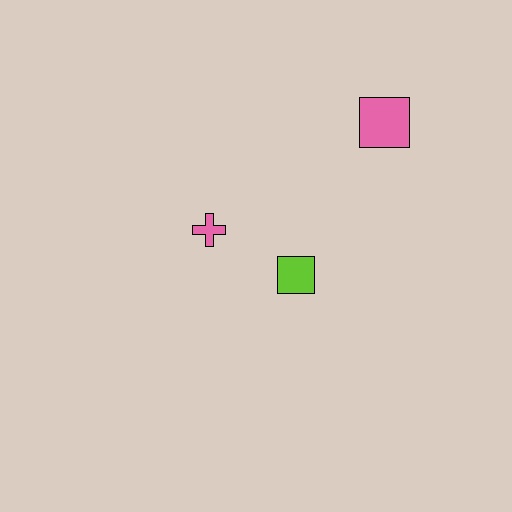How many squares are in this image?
There are 2 squares.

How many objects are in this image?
There are 3 objects.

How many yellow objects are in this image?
There are no yellow objects.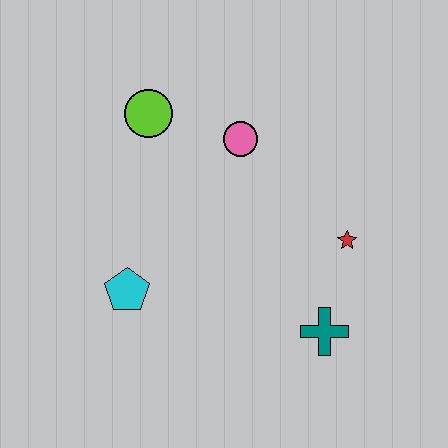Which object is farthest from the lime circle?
The teal cross is farthest from the lime circle.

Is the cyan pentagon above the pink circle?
No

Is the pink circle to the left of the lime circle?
No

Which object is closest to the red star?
The teal cross is closest to the red star.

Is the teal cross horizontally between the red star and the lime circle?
Yes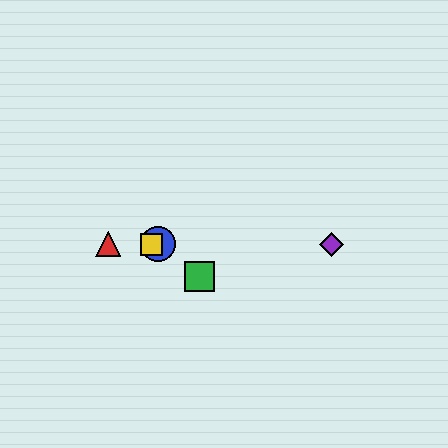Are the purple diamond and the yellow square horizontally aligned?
Yes, both are at y≈244.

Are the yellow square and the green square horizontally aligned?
No, the yellow square is at y≈244 and the green square is at y≈276.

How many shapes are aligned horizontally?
4 shapes (the red triangle, the blue circle, the yellow square, the purple diamond) are aligned horizontally.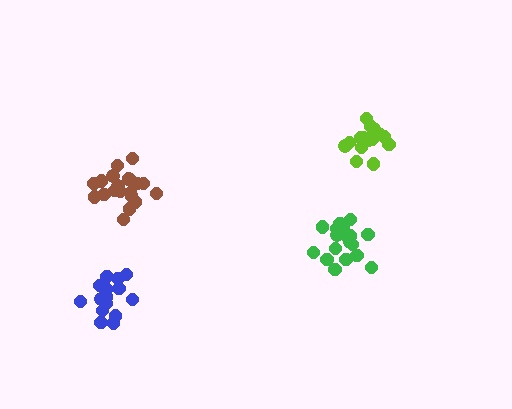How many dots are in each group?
Group 1: 19 dots, Group 2: 21 dots, Group 3: 17 dots, Group 4: 15 dots (72 total).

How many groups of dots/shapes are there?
There are 4 groups.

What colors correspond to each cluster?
The clusters are colored: green, brown, lime, blue.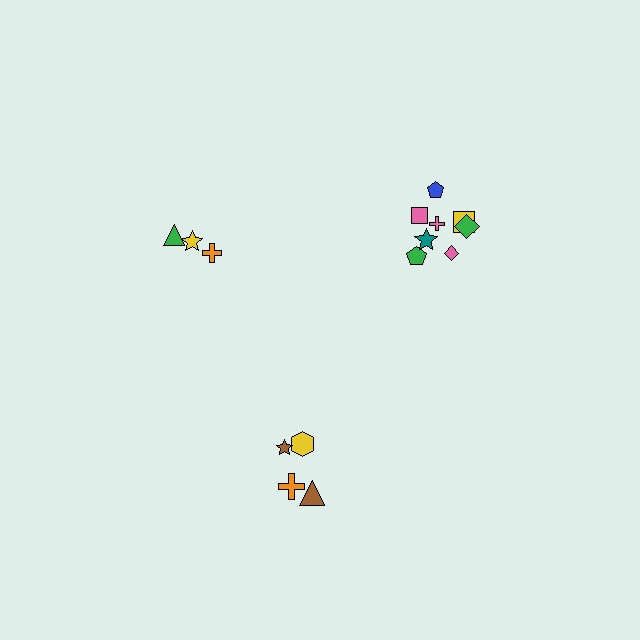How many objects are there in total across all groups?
There are 15 objects.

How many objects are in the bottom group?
There are 4 objects.